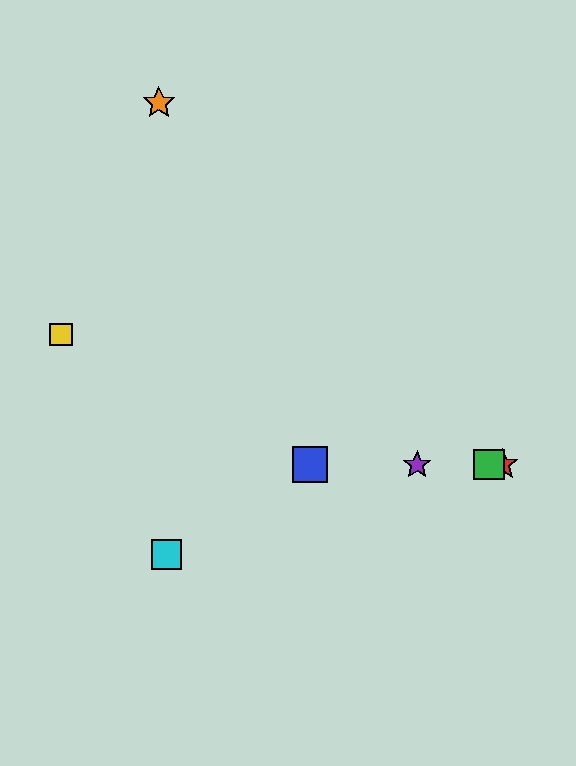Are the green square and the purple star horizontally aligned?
Yes, both are at y≈465.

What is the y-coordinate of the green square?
The green square is at y≈465.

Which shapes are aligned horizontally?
The red star, the blue square, the green square, the purple star are aligned horizontally.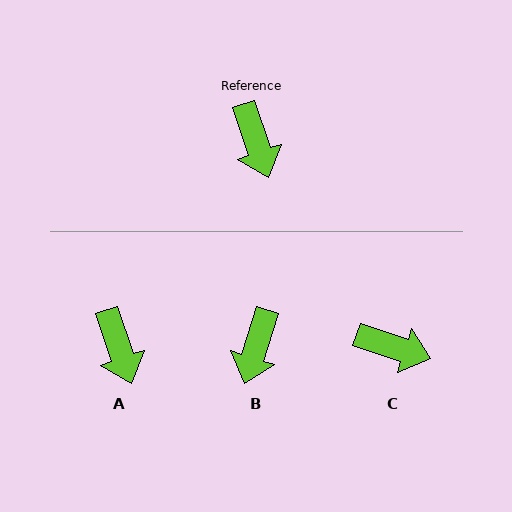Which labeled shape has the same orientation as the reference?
A.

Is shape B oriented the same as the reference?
No, it is off by about 37 degrees.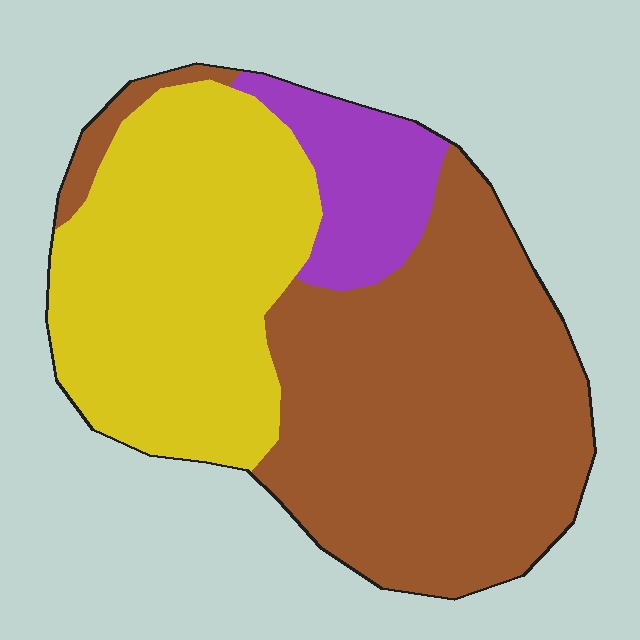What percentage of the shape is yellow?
Yellow takes up about three eighths (3/8) of the shape.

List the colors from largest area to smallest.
From largest to smallest: brown, yellow, purple.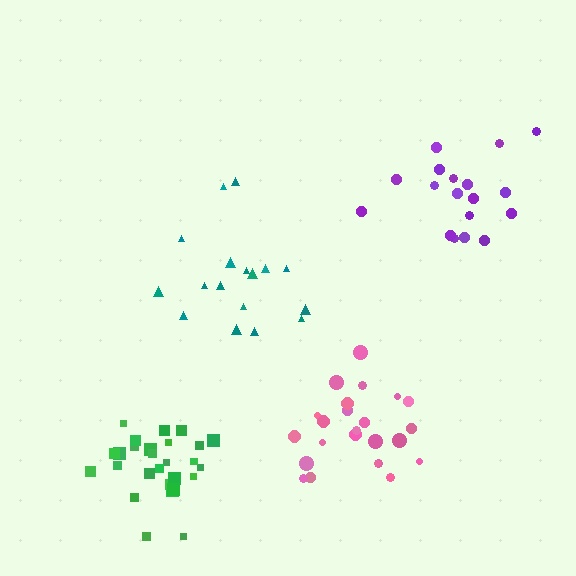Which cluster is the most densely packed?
Green.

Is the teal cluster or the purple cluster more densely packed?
Teal.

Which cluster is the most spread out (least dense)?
Purple.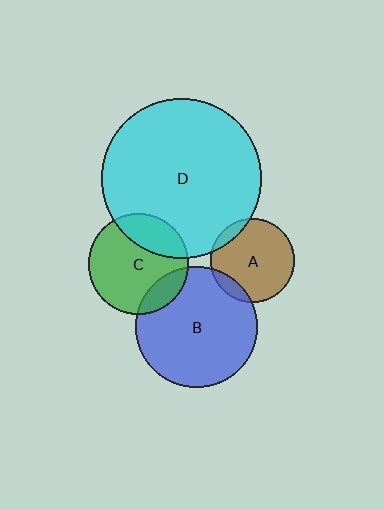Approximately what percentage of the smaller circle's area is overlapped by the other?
Approximately 25%.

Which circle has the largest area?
Circle D (cyan).